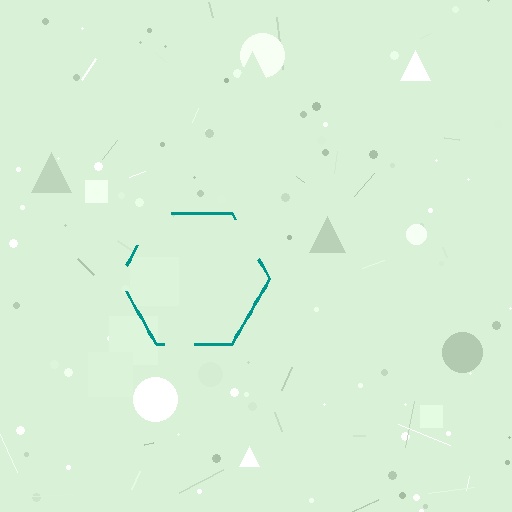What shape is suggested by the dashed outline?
The dashed outline suggests a hexagon.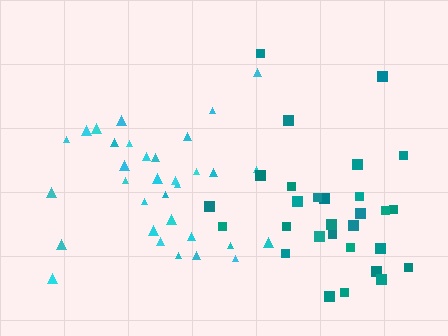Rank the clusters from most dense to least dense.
teal, cyan.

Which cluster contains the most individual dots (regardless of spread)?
Cyan (33).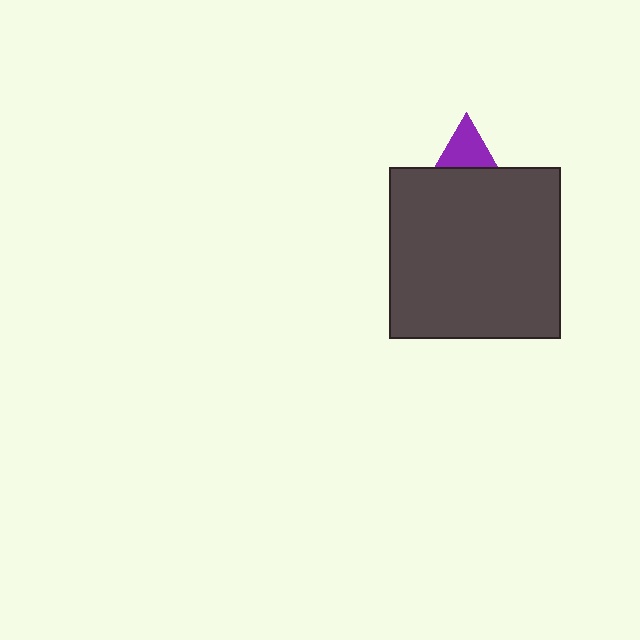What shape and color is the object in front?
The object in front is a dark gray square.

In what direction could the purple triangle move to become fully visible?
The purple triangle could move up. That would shift it out from behind the dark gray square entirely.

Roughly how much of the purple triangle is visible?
A small part of it is visible (roughly 35%).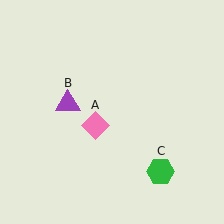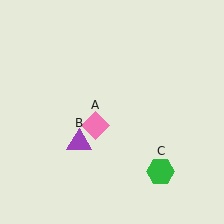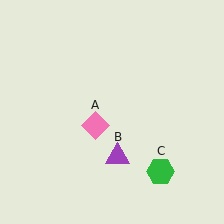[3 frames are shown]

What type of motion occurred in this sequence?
The purple triangle (object B) rotated counterclockwise around the center of the scene.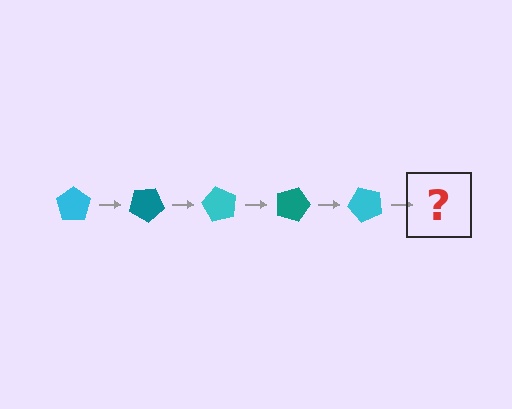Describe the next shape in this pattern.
It should be a teal pentagon, rotated 150 degrees from the start.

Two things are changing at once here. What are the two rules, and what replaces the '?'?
The two rules are that it rotates 30 degrees each step and the color cycles through cyan and teal. The '?' should be a teal pentagon, rotated 150 degrees from the start.